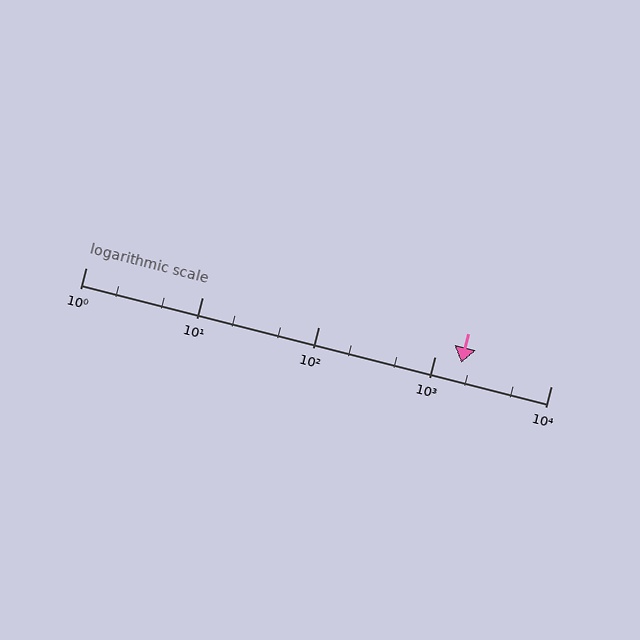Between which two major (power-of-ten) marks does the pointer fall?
The pointer is between 1000 and 10000.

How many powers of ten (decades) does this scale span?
The scale spans 4 decades, from 1 to 10000.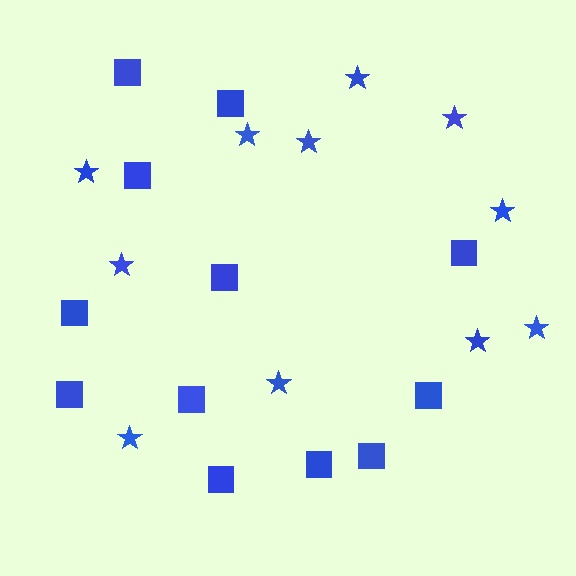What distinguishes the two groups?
There are 2 groups: one group of stars (11) and one group of squares (12).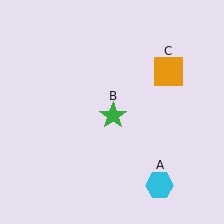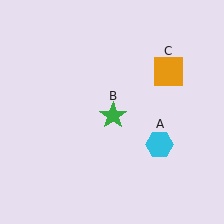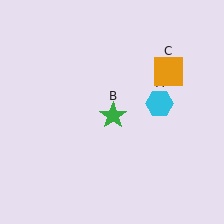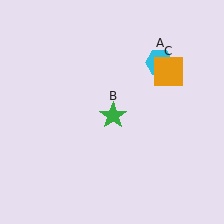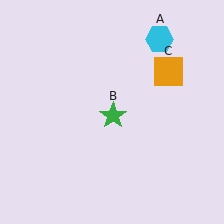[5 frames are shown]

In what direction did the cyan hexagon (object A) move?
The cyan hexagon (object A) moved up.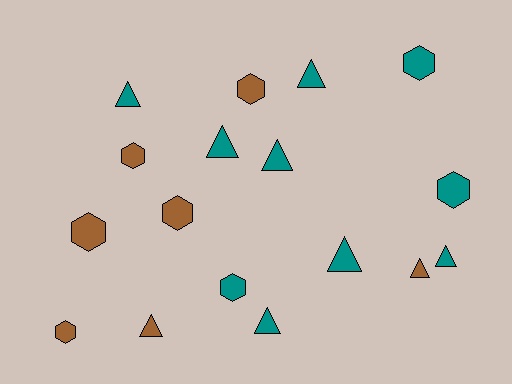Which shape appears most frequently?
Triangle, with 9 objects.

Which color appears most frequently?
Teal, with 10 objects.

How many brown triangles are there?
There are 2 brown triangles.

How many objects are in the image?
There are 17 objects.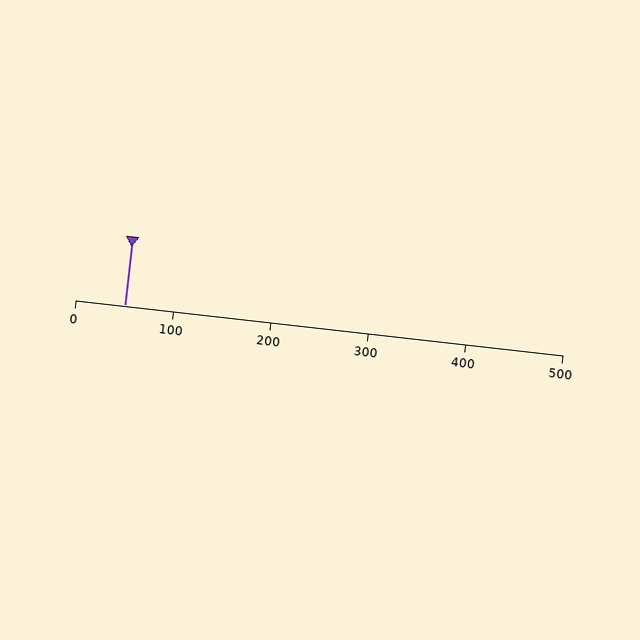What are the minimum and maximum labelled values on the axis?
The axis runs from 0 to 500.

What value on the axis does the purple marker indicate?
The marker indicates approximately 50.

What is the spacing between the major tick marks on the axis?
The major ticks are spaced 100 apart.